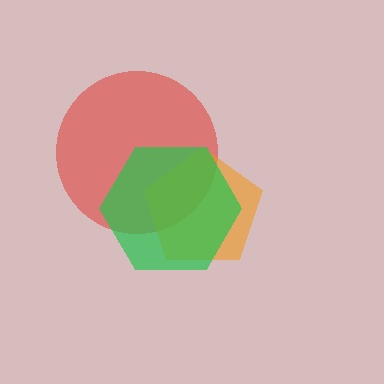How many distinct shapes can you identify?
There are 3 distinct shapes: a red circle, an orange pentagon, a green hexagon.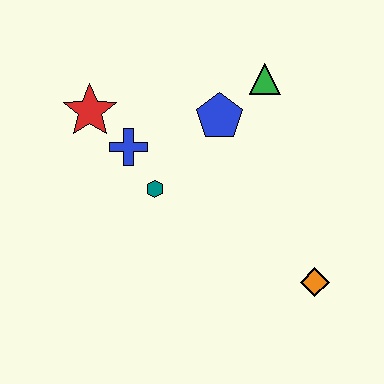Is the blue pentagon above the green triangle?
No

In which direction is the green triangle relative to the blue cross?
The green triangle is to the right of the blue cross.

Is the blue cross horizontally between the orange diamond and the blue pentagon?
No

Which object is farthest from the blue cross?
The orange diamond is farthest from the blue cross.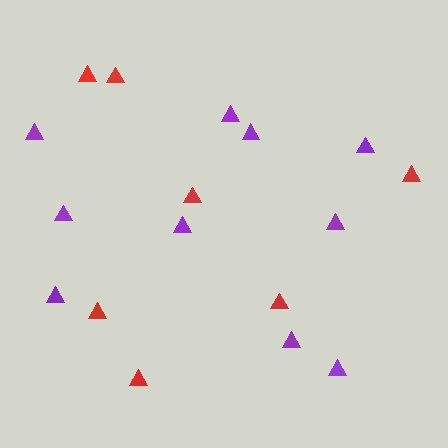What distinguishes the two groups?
There are 2 groups: one group of purple triangles (10) and one group of red triangles (7).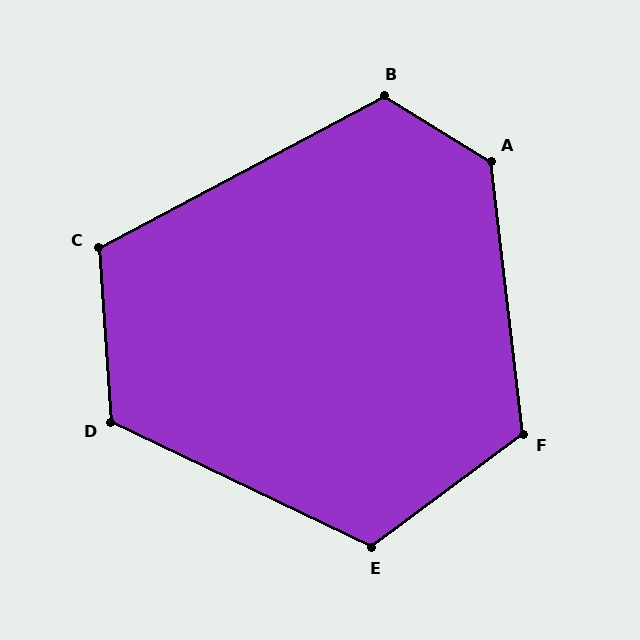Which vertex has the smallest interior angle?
C, at approximately 114 degrees.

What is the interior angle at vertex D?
Approximately 120 degrees (obtuse).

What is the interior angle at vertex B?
Approximately 120 degrees (obtuse).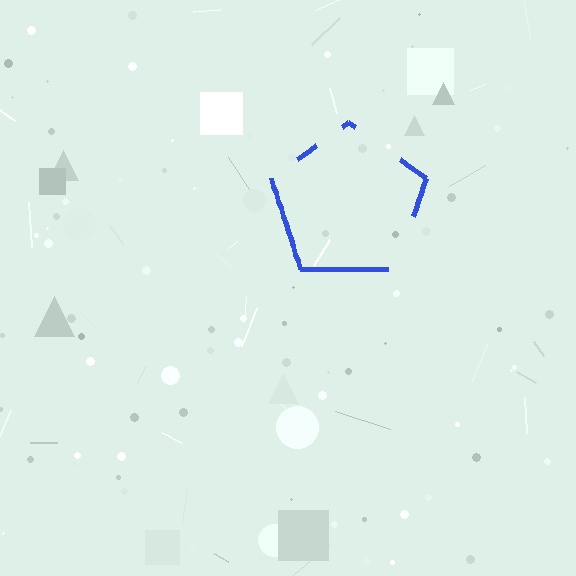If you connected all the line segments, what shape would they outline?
They would outline a pentagon.